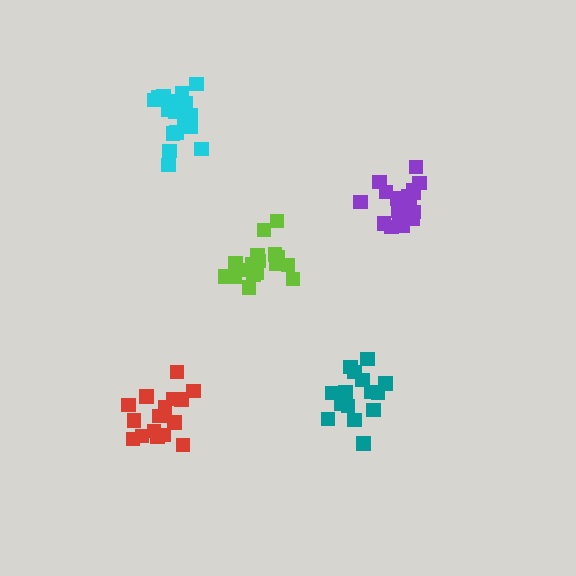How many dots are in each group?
Group 1: 18 dots, Group 2: 15 dots, Group 3: 18 dots, Group 4: 16 dots, Group 5: 19 dots (86 total).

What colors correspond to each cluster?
The clusters are colored: lime, teal, cyan, red, purple.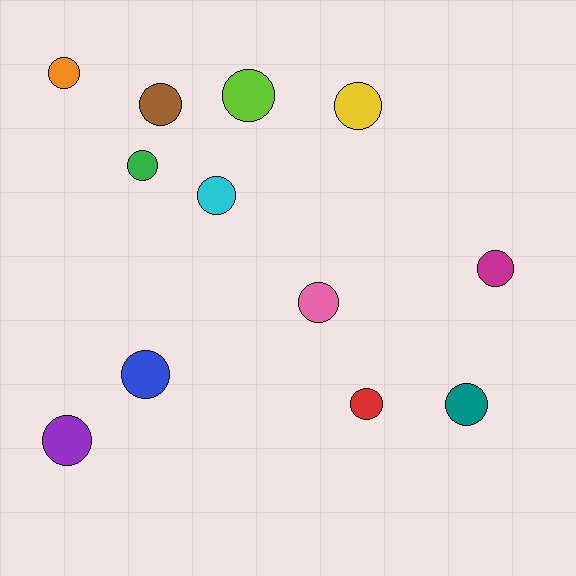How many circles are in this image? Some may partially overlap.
There are 12 circles.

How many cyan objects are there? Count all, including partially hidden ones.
There is 1 cyan object.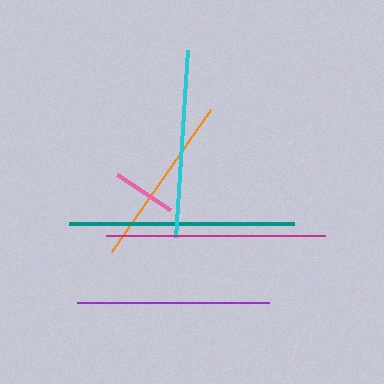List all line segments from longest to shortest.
From longest to shortest: teal, magenta, purple, cyan, orange, pink.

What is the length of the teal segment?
The teal segment is approximately 225 pixels long.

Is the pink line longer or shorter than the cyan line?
The cyan line is longer than the pink line.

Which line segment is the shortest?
The pink line is the shortest at approximately 63 pixels.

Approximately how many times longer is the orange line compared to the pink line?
The orange line is approximately 2.7 times the length of the pink line.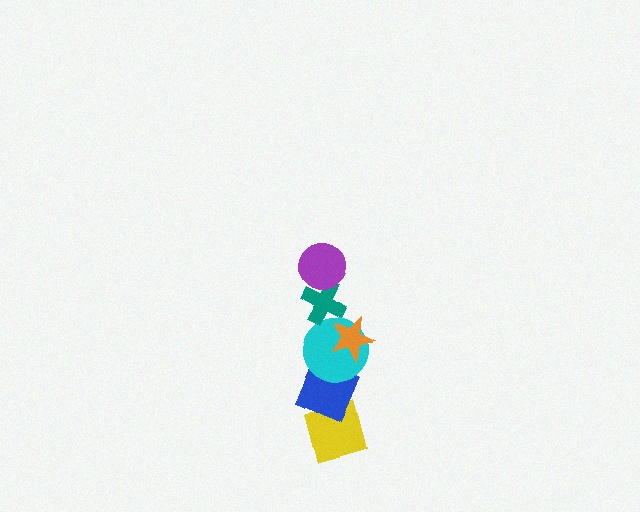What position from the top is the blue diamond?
The blue diamond is 5th from the top.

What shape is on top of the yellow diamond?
The blue diamond is on top of the yellow diamond.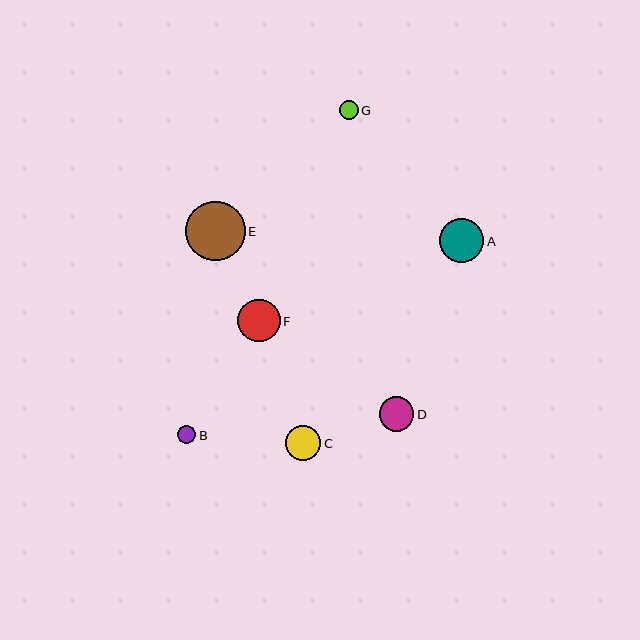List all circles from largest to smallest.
From largest to smallest: E, A, F, C, D, G, B.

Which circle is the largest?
Circle E is the largest with a size of approximately 59 pixels.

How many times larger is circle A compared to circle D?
Circle A is approximately 1.3 times the size of circle D.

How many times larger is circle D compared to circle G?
Circle D is approximately 1.8 times the size of circle G.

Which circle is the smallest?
Circle B is the smallest with a size of approximately 18 pixels.